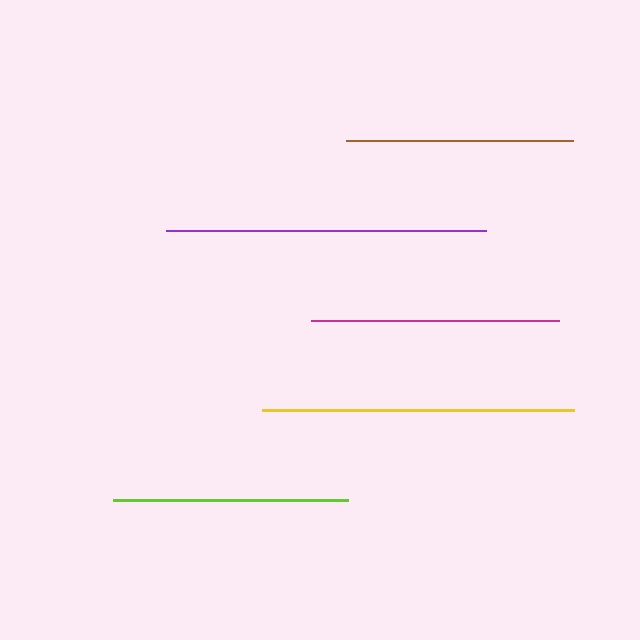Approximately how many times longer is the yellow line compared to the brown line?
The yellow line is approximately 1.4 times the length of the brown line.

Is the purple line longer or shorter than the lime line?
The purple line is longer than the lime line.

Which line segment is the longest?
The purple line is the longest at approximately 320 pixels.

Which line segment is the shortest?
The brown line is the shortest at approximately 226 pixels.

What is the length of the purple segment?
The purple segment is approximately 320 pixels long.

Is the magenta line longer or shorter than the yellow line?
The yellow line is longer than the magenta line.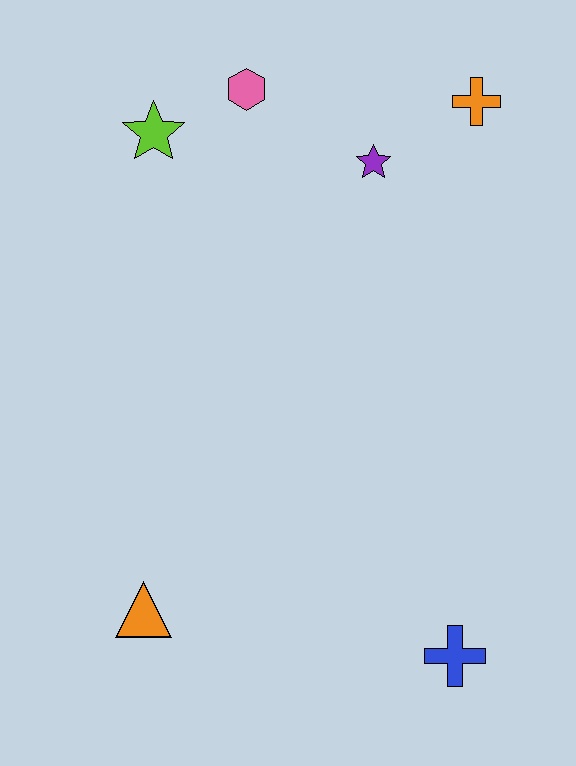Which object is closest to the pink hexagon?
The lime star is closest to the pink hexagon.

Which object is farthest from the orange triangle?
The orange cross is farthest from the orange triangle.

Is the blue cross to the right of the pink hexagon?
Yes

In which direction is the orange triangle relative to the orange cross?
The orange triangle is below the orange cross.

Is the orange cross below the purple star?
No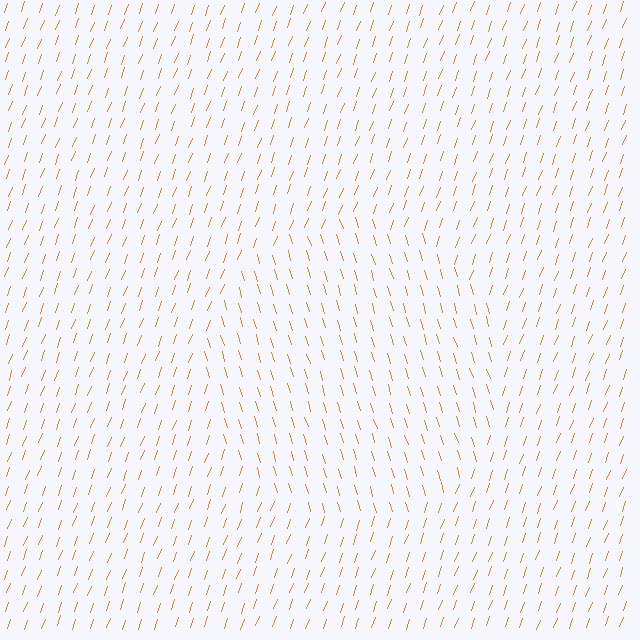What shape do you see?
I see a circle.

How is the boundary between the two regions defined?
The boundary is defined purely by a change in line orientation (approximately 37 degrees difference). All lines are the same color and thickness.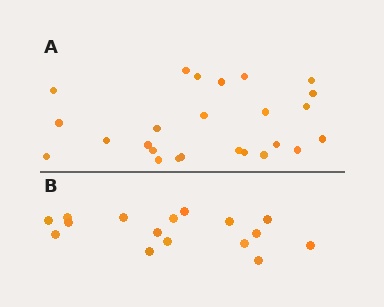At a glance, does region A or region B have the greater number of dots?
Region A (the top region) has more dots.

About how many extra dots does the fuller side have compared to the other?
Region A has roughly 8 or so more dots than region B.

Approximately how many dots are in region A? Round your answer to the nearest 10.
About 20 dots. (The exact count is 25, which rounds to 20.)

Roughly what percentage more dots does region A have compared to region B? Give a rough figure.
About 55% more.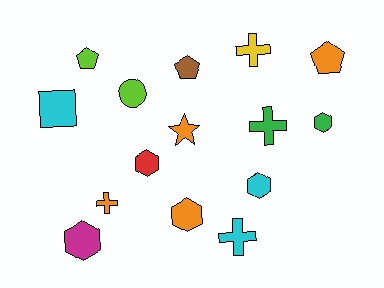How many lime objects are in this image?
There are 2 lime objects.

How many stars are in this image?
There is 1 star.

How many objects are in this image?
There are 15 objects.